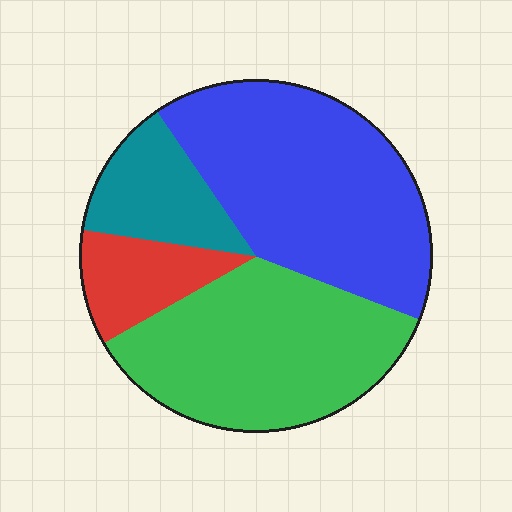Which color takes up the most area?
Blue, at roughly 40%.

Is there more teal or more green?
Green.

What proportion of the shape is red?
Red covers around 10% of the shape.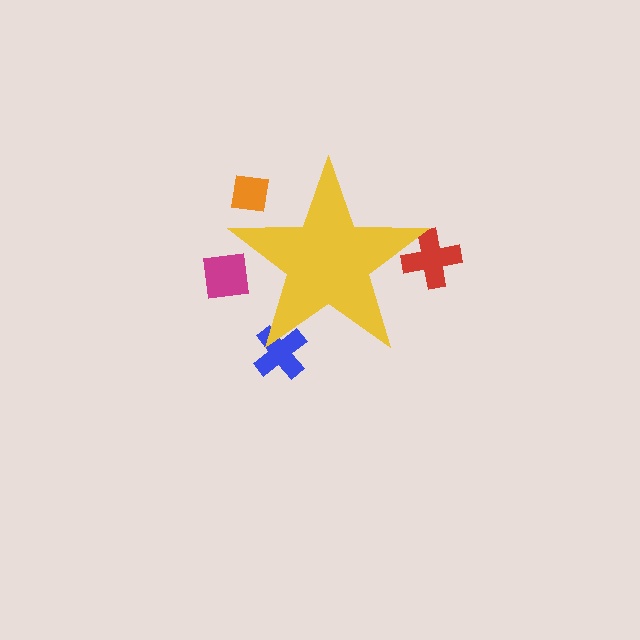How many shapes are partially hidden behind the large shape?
4 shapes are partially hidden.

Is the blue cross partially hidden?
Yes, the blue cross is partially hidden behind the yellow star.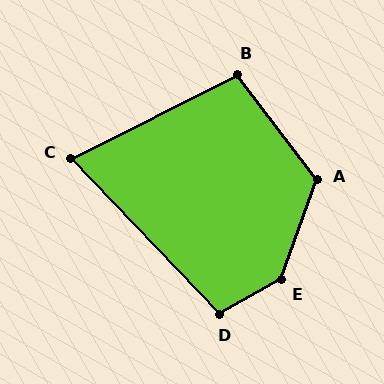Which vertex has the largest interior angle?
E, at approximately 138 degrees.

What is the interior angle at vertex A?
Approximately 124 degrees (obtuse).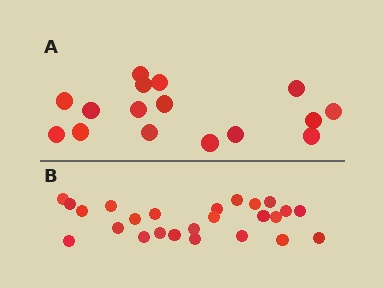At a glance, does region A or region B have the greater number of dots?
Region B (the bottom region) has more dots.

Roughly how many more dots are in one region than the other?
Region B has roughly 8 or so more dots than region A.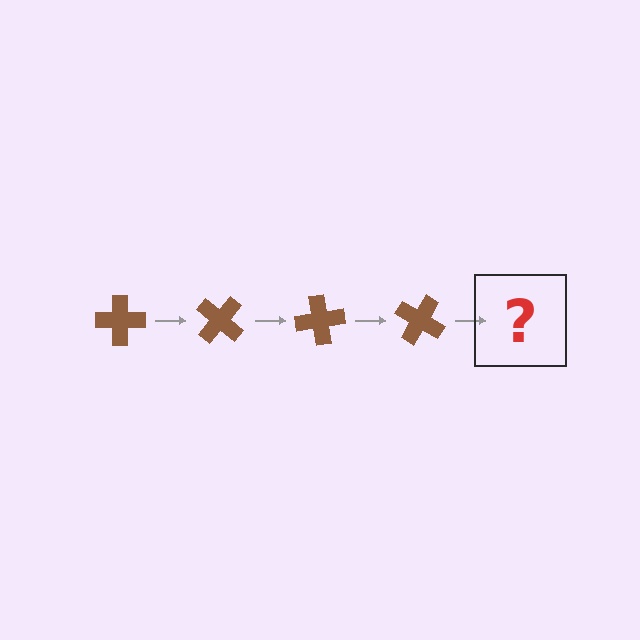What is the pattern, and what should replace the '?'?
The pattern is that the cross rotates 40 degrees each step. The '?' should be a brown cross rotated 160 degrees.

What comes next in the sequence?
The next element should be a brown cross rotated 160 degrees.